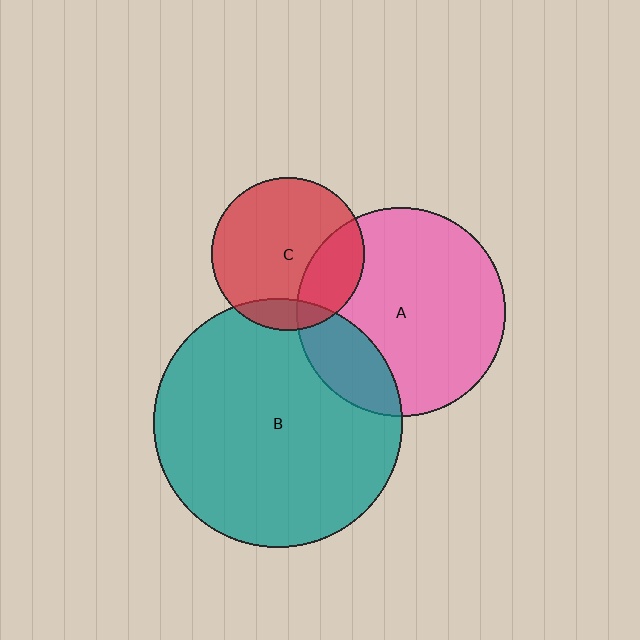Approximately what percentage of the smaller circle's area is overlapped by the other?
Approximately 15%.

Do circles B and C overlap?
Yes.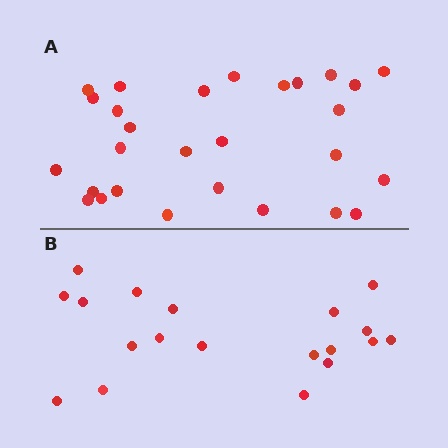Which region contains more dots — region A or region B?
Region A (the top region) has more dots.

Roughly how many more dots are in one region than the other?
Region A has roughly 8 or so more dots than region B.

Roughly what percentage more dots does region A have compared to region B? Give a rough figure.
About 45% more.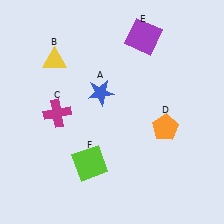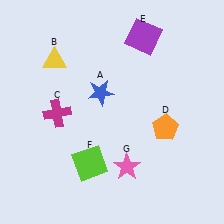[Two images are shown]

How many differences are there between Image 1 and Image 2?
There is 1 difference between the two images.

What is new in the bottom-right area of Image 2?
A pink star (G) was added in the bottom-right area of Image 2.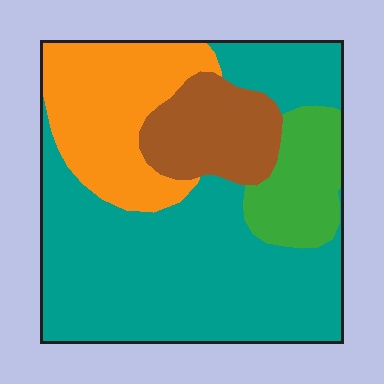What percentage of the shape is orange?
Orange takes up about one fifth (1/5) of the shape.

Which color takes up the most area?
Teal, at roughly 55%.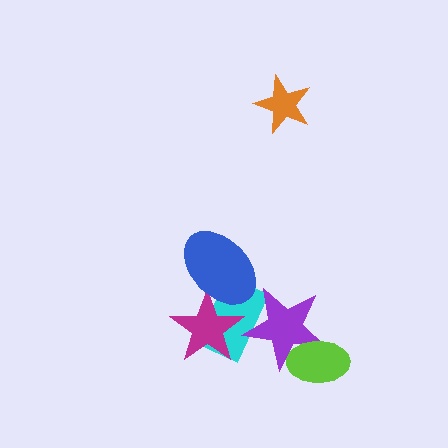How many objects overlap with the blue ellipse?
2 objects overlap with the blue ellipse.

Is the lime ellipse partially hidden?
No, no other shape covers it.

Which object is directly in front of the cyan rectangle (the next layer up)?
The purple star is directly in front of the cyan rectangle.